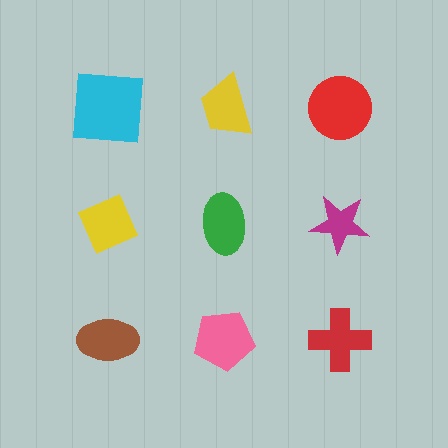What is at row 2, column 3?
A magenta star.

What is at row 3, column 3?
A red cross.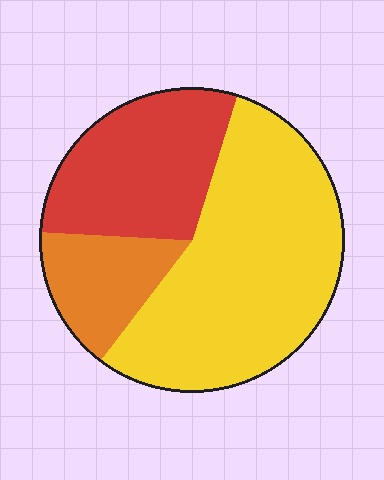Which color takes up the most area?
Yellow, at roughly 55%.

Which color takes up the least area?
Orange, at roughly 15%.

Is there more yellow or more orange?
Yellow.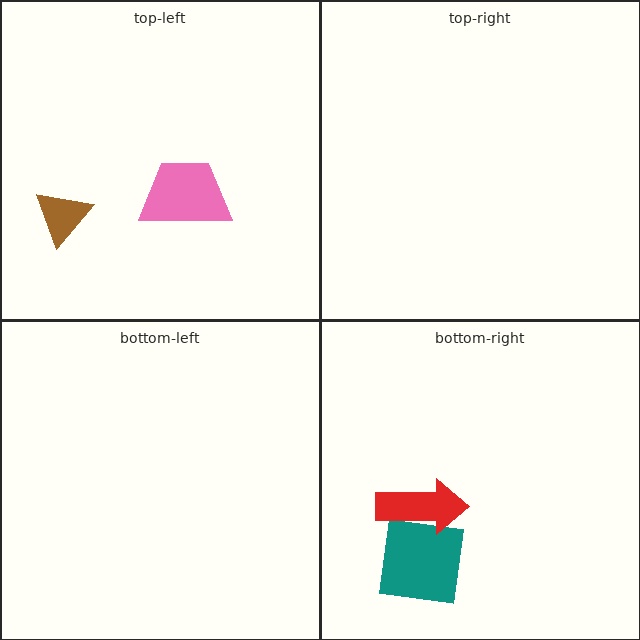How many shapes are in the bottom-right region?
2.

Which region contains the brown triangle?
The top-left region.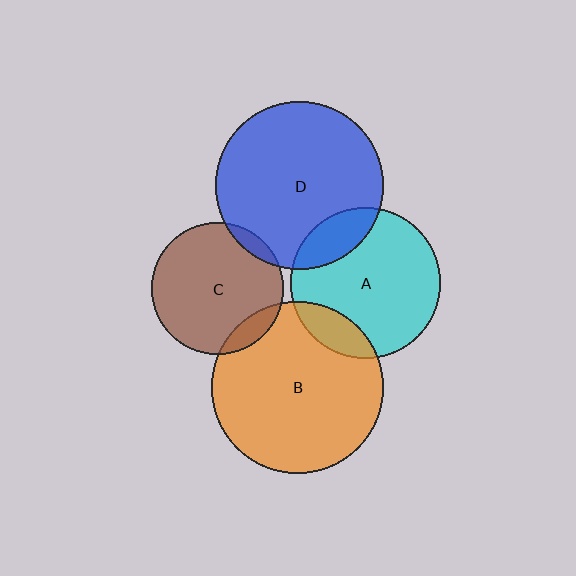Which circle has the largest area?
Circle B (orange).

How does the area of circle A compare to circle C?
Approximately 1.3 times.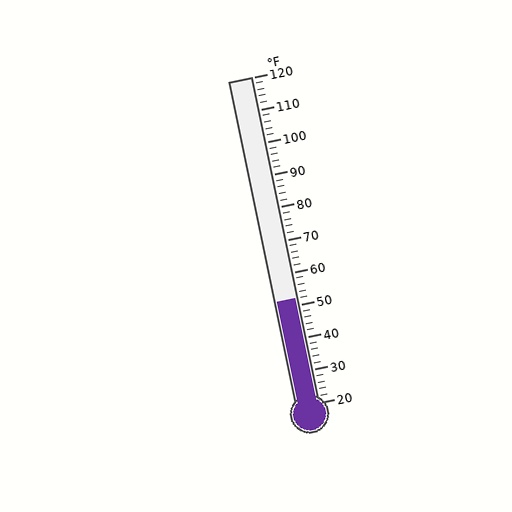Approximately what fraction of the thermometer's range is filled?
The thermometer is filled to approximately 30% of its range.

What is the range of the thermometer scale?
The thermometer scale ranges from 20°F to 120°F.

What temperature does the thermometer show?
The thermometer shows approximately 52°F.